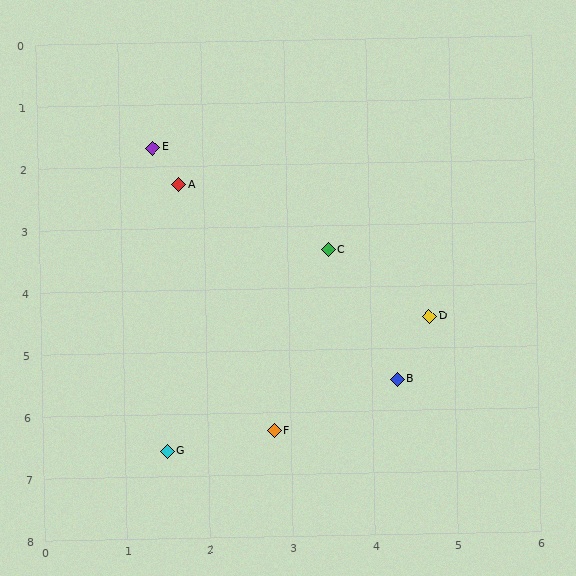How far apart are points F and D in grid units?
Points F and D are about 2.6 grid units apart.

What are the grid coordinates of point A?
Point A is at approximately (1.7, 2.3).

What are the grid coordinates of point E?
Point E is at approximately (1.4, 1.7).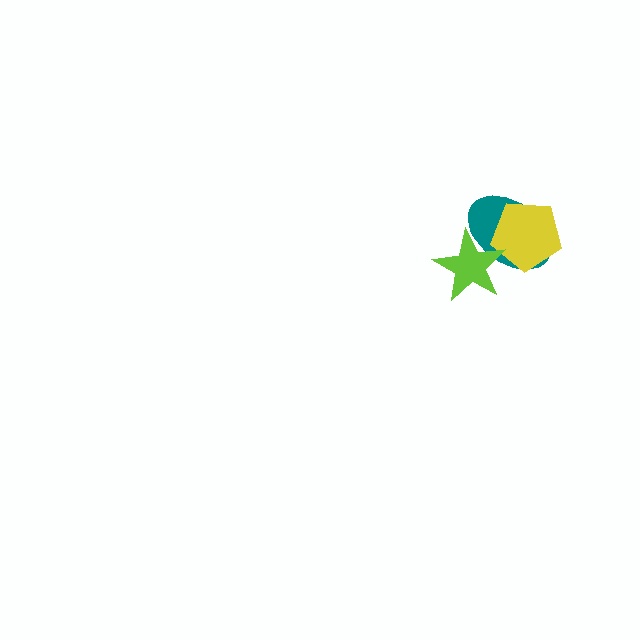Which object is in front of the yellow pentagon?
The lime star is in front of the yellow pentagon.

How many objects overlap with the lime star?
2 objects overlap with the lime star.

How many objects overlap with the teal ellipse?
2 objects overlap with the teal ellipse.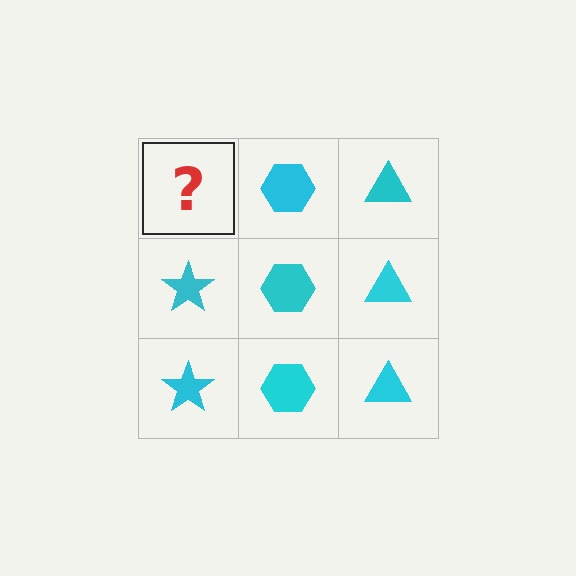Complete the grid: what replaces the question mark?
The question mark should be replaced with a cyan star.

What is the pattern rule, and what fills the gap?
The rule is that each column has a consistent shape. The gap should be filled with a cyan star.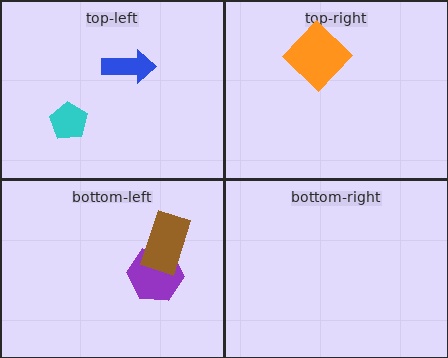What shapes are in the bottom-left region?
The purple hexagon, the brown rectangle.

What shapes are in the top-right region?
The orange diamond.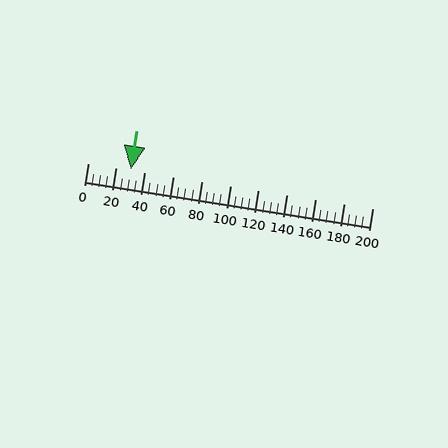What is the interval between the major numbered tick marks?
The major tick marks are spaced 20 units apart.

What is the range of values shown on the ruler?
The ruler shows values from 0 to 200.